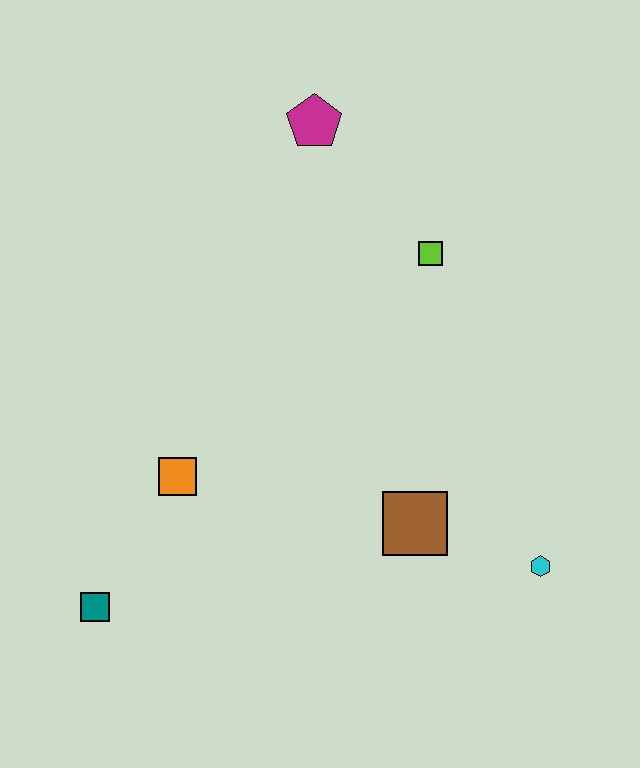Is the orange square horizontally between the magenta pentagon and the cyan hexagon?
No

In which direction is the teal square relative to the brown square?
The teal square is to the left of the brown square.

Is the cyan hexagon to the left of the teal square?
No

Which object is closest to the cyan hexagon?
The brown square is closest to the cyan hexagon.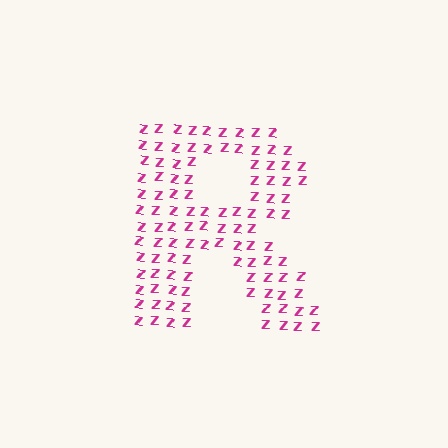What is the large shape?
The large shape is the letter R.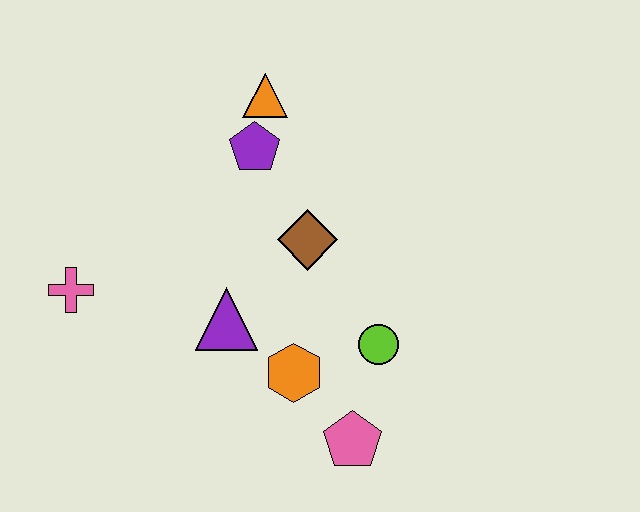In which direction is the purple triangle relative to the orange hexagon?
The purple triangle is to the left of the orange hexagon.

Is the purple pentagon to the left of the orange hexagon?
Yes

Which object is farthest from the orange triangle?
The pink pentagon is farthest from the orange triangle.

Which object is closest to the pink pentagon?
The orange hexagon is closest to the pink pentagon.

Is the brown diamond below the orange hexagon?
No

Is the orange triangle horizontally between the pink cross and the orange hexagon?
Yes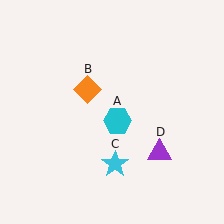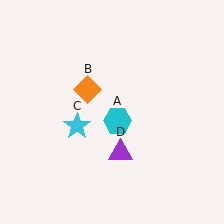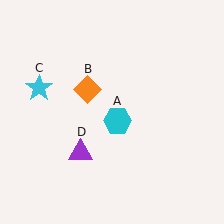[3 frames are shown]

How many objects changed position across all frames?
2 objects changed position: cyan star (object C), purple triangle (object D).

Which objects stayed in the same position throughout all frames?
Cyan hexagon (object A) and orange diamond (object B) remained stationary.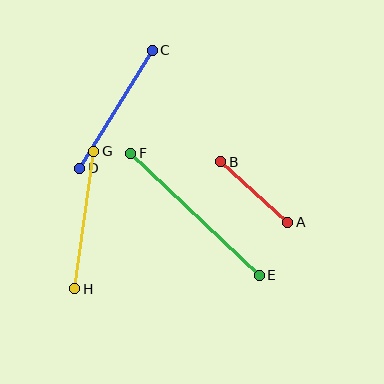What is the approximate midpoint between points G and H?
The midpoint is at approximately (84, 220) pixels.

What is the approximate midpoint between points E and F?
The midpoint is at approximately (195, 214) pixels.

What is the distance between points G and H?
The distance is approximately 139 pixels.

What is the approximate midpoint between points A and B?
The midpoint is at approximately (254, 192) pixels.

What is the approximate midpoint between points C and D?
The midpoint is at approximately (116, 109) pixels.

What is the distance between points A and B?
The distance is approximately 90 pixels.